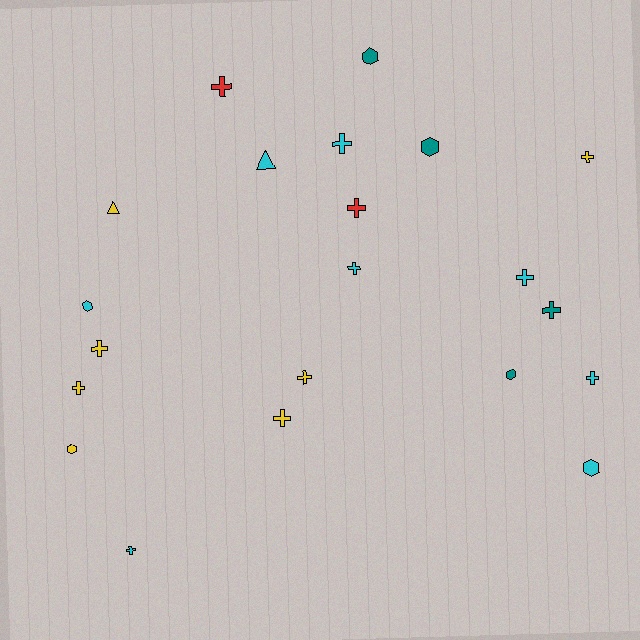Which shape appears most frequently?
Cross, with 13 objects.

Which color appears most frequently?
Cyan, with 8 objects.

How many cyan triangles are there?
There is 1 cyan triangle.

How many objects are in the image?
There are 21 objects.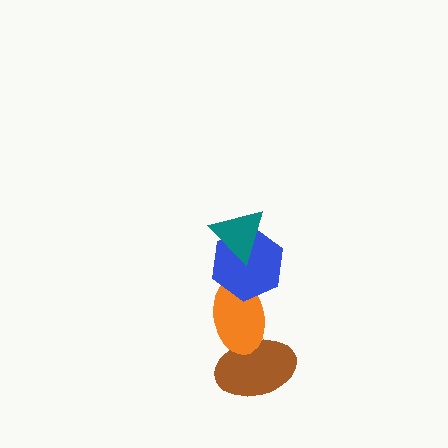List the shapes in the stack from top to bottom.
From top to bottom: the teal triangle, the blue hexagon, the orange ellipse, the brown ellipse.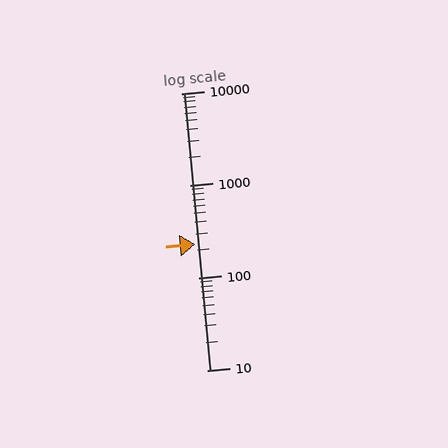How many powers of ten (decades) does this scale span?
The scale spans 3 decades, from 10 to 10000.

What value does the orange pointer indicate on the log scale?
The pointer indicates approximately 230.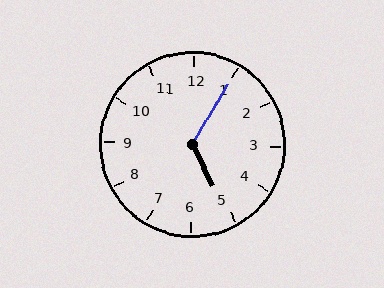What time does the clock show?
5:05.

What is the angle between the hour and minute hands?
Approximately 122 degrees.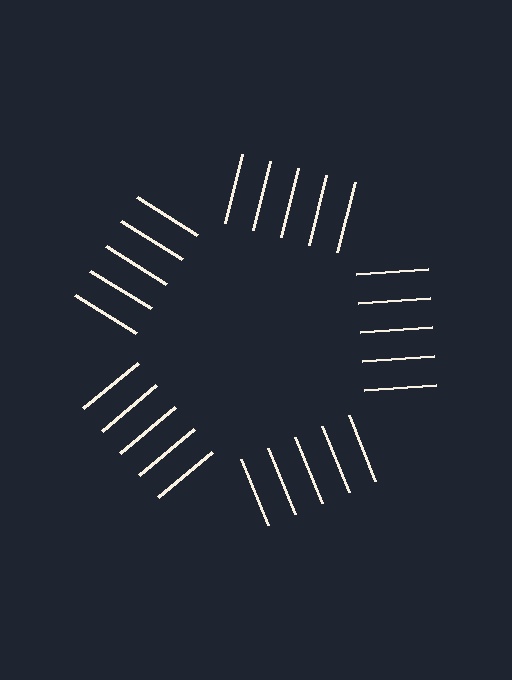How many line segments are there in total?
25 — 5 along each of the 5 edges.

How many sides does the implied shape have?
5 sides — the line-ends trace a pentagon.